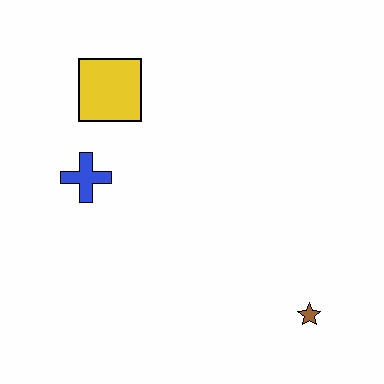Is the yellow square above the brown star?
Yes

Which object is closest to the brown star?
The blue cross is closest to the brown star.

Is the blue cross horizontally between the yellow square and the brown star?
No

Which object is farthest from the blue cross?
The brown star is farthest from the blue cross.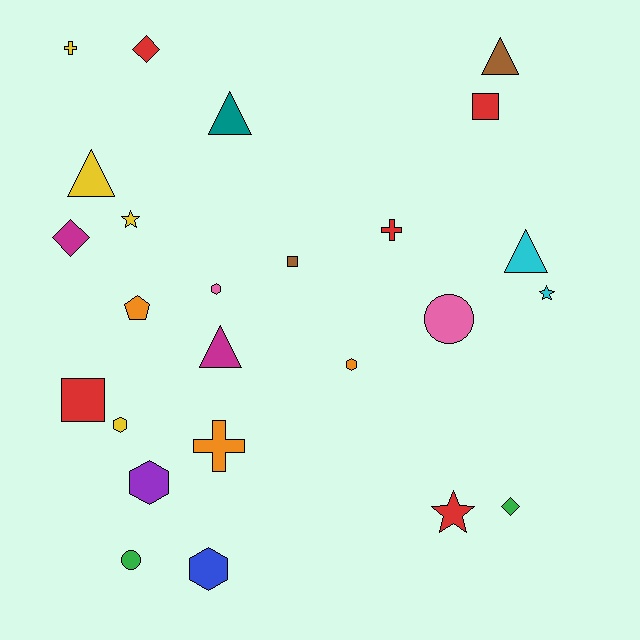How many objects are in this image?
There are 25 objects.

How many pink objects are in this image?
There are 2 pink objects.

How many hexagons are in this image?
There are 5 hexagons.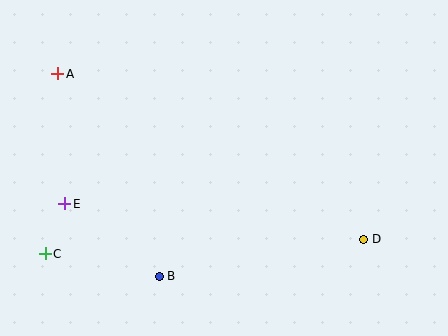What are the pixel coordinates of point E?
Point E is at (65, 204).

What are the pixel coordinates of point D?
Point D is at (364, 239).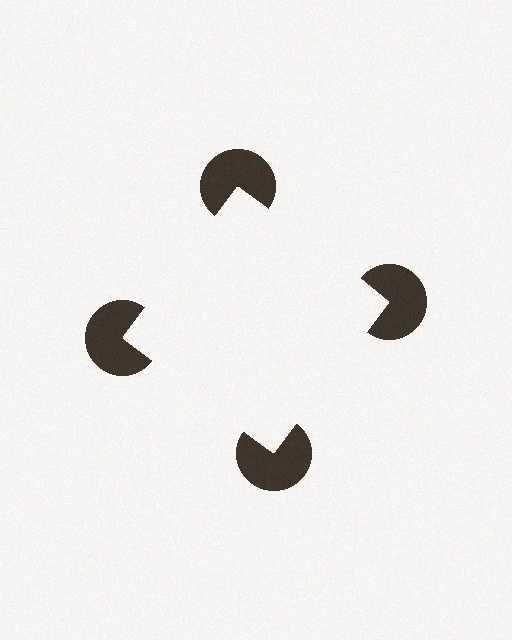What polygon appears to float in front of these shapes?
An illusory square — its edges are inferred from the aligned wedge cuts in the pac-man discs, not physically drawn.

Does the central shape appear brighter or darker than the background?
It typically appears slightly brighter than the background, even though no actual brightness change is drawn.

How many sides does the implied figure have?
4 sides.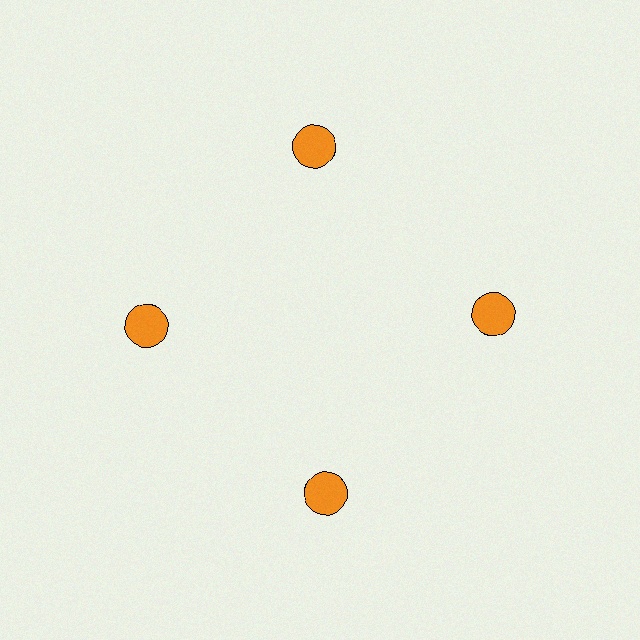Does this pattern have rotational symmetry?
Yes, this pattern has 4-fold rotational symmetry. It looks the same after rotating 90 degrees around the center.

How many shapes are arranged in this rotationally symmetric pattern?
There are 4 shapes, arranged in 4 groups of 1.